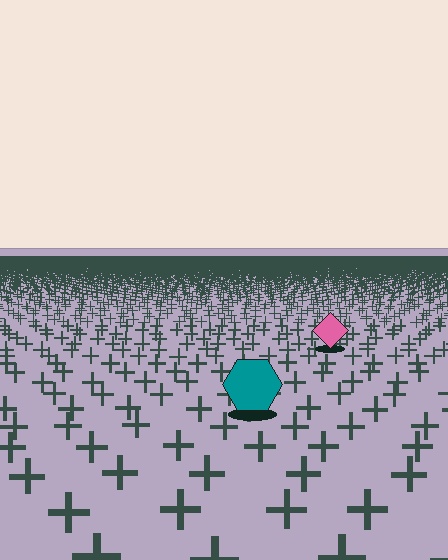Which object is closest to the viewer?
The teal hexagon is closest. The texture marks near it are larger and more spread out.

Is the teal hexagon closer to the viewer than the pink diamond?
Yes. The teal hexagon is closer — you can tell from the texture gradient: the ground texture is coarser near it.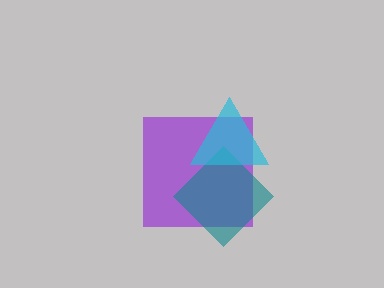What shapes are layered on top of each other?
The layered shapes are: a purple square, a teal diamond, a cyan triangle.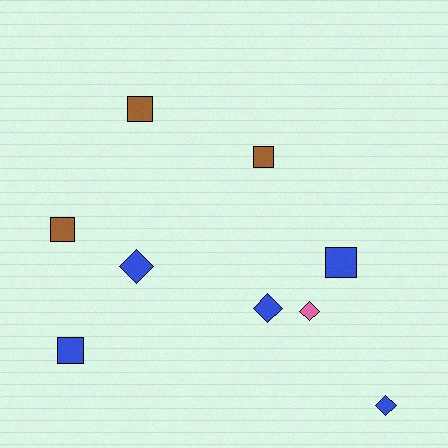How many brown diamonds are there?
There are no brown diamonds.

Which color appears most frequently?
Blue, with 5 objects.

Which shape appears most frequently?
Square, with 5 objects.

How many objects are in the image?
There are 9 objects.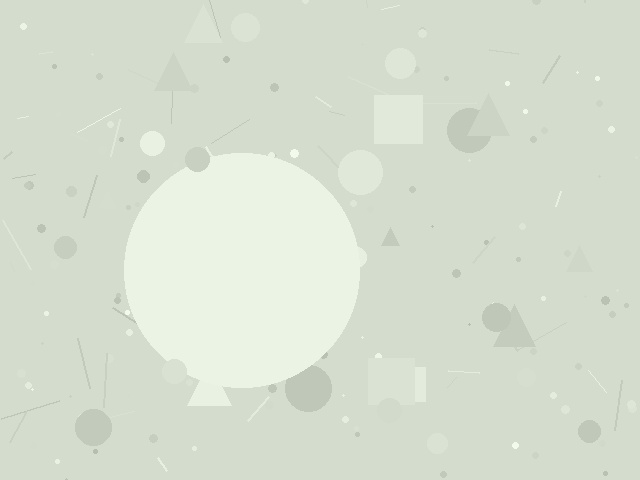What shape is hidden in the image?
A circle is hidden in the image.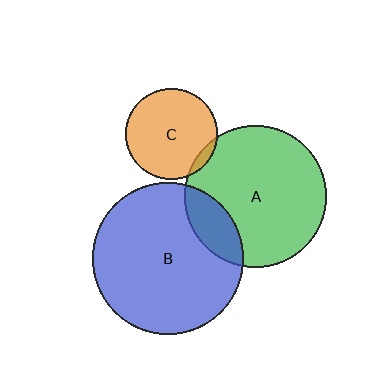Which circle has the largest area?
Circle B (blue).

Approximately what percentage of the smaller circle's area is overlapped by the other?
Approximately 15%.